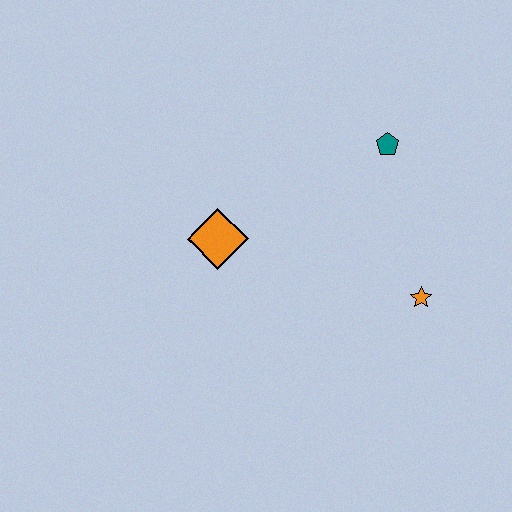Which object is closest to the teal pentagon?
The orange star is closest to the teal pentagon.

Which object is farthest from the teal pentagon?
The orange diamond is farthest from the teal pentagon.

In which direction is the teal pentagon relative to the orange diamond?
The teal pentagon is to the right of the orange diamond.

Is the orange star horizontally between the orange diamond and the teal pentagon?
No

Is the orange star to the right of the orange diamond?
Yes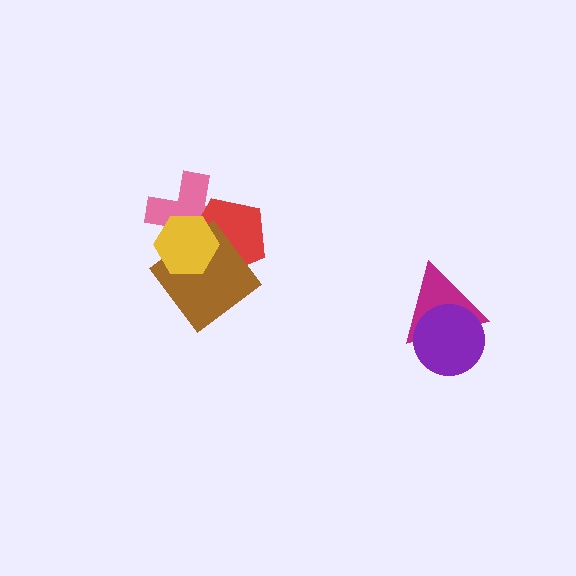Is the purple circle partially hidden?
No, no other shape covers it.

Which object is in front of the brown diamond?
The yellow hexagon is in front of the brown diamond.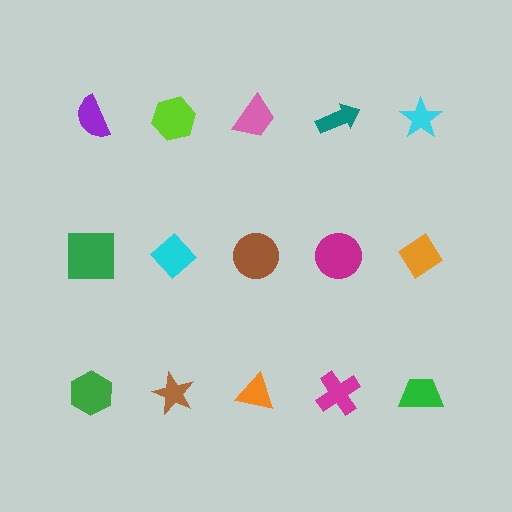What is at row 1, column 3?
A pink trapezoid.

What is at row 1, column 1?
A purple semicircle.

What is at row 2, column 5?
An orange diamond.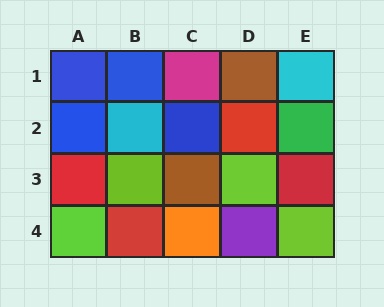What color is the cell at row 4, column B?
Red.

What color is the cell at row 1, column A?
Blue.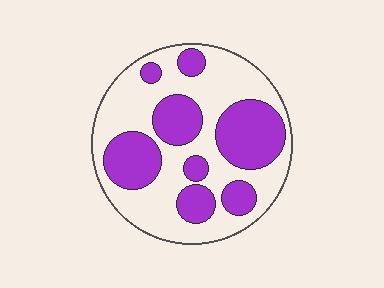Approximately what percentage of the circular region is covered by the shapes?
Approximately 40%.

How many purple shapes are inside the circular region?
8.